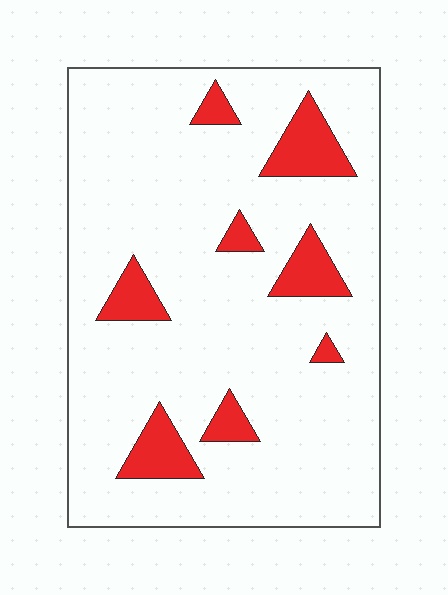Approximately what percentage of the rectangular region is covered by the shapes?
Approximately 15%.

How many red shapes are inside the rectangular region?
8.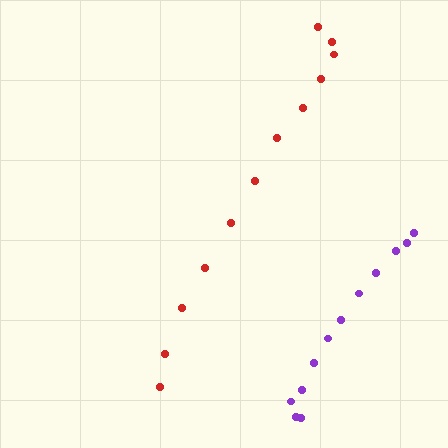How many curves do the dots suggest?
There are 2 distinct paths.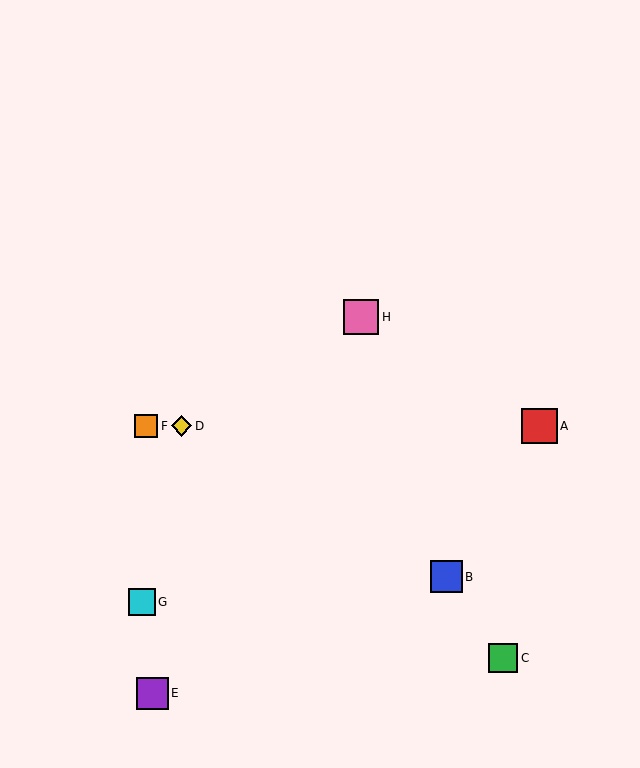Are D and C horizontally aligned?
No, D is at y≈426 and C is at y≈658.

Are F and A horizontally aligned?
Yes, both are at y≈426.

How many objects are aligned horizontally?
3 objects (A, D, F) are aligned horizontally.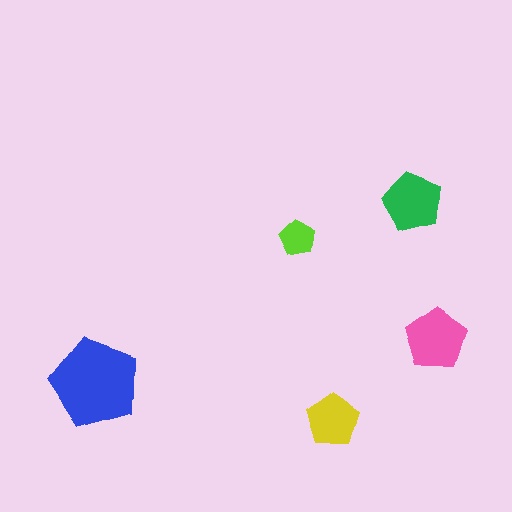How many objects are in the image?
There are 5 objects in the image.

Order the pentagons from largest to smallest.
the blue one, the pink one, the green one, the yellow one, the lime one.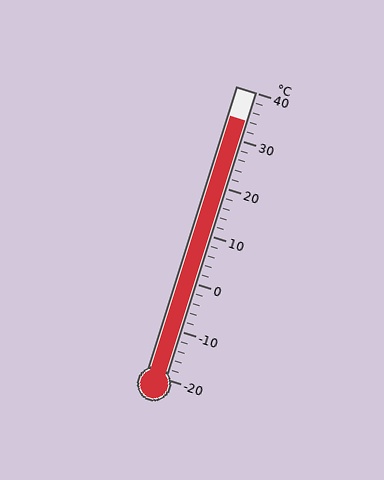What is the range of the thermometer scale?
The thermometer scale ranges from -20°C to 40°C.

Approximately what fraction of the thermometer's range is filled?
The thermometer is filled to approximately 90% of its range.